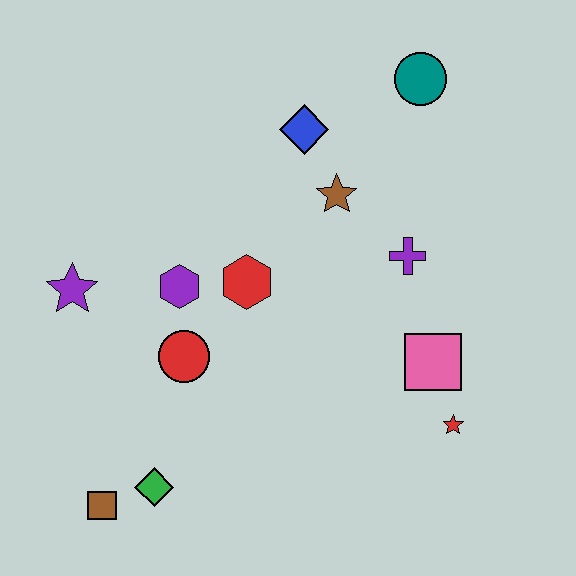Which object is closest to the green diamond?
The brown square is closest to the green diamond.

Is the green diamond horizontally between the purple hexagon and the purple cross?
No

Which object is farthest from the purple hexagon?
The teal circle is farthest from the purple hexagon.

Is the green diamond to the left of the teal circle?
Yes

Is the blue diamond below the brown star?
No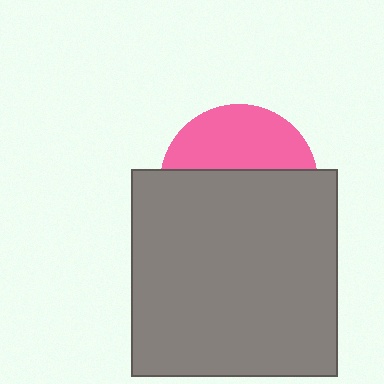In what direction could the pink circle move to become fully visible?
The pink circle could move up. That would shift it out from behind the gray square entirely.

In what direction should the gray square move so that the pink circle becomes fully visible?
The gray square should move down. That is the shortest direction to clear the overlap and leave the pink circle fully visible.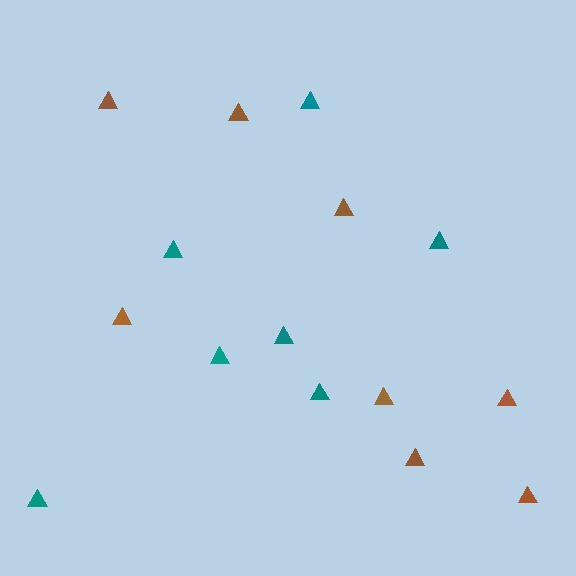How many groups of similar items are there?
There are 2 groups: one group of brown triangles (8) and one group of teal triangles (7).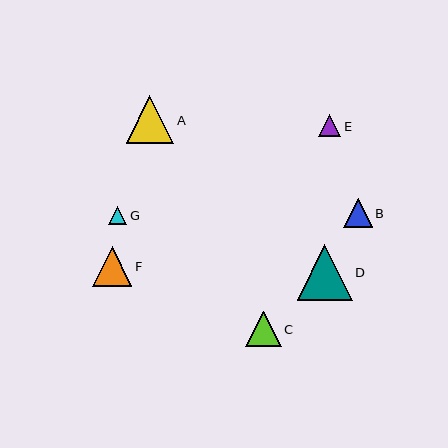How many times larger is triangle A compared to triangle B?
Triangle A is approximately 1.7 times the size of triangle B.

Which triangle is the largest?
Triangle D is the largest with a size of approximately 55 pixels.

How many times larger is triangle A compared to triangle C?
Triangle A is approximately 1.4 times the size of triangle C.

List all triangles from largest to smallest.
From largest to smallest: D, A, F, C, B, E, G.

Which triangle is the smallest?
Triangle G is the smallest with a size of approximately 18 pixels.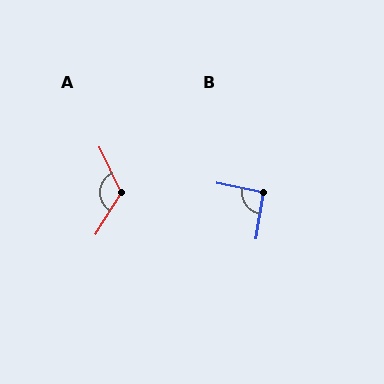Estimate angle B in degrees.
Approximately 92 degrees.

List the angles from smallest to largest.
B (92°), A (124°).